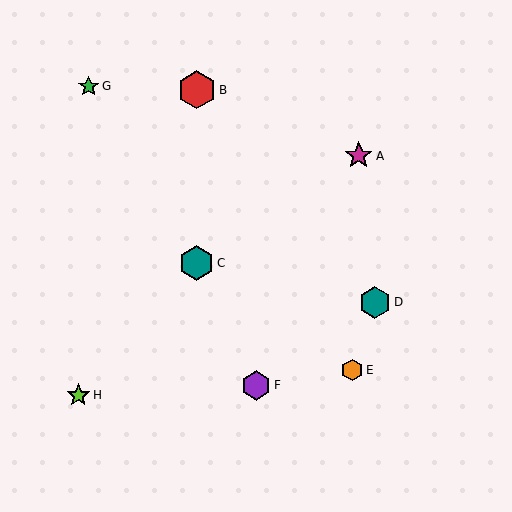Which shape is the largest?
The red hexagon (labeled B) is the largest.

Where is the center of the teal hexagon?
The center of the teal hexagon is at (197, 263).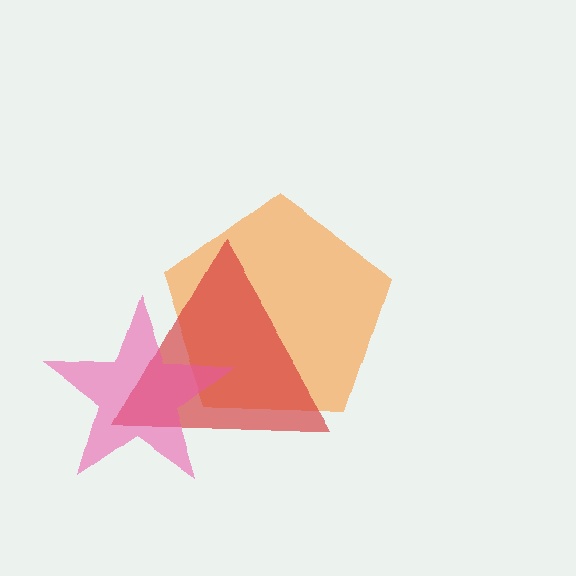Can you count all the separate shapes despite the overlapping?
Yes, there are 3 separate shapes.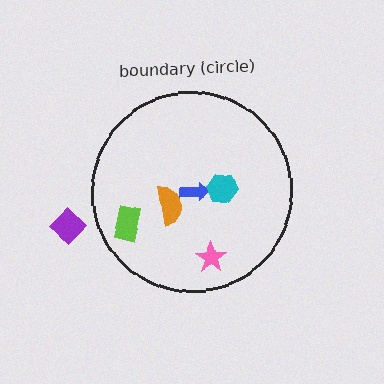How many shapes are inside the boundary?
5 inside, 1 outside.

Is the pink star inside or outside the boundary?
Inside.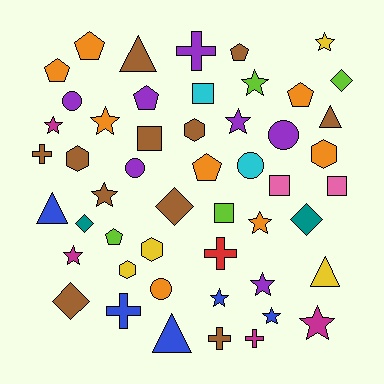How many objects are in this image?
There are 50 objects.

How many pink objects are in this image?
There are 2 pink objects.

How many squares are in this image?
There are 5 squares.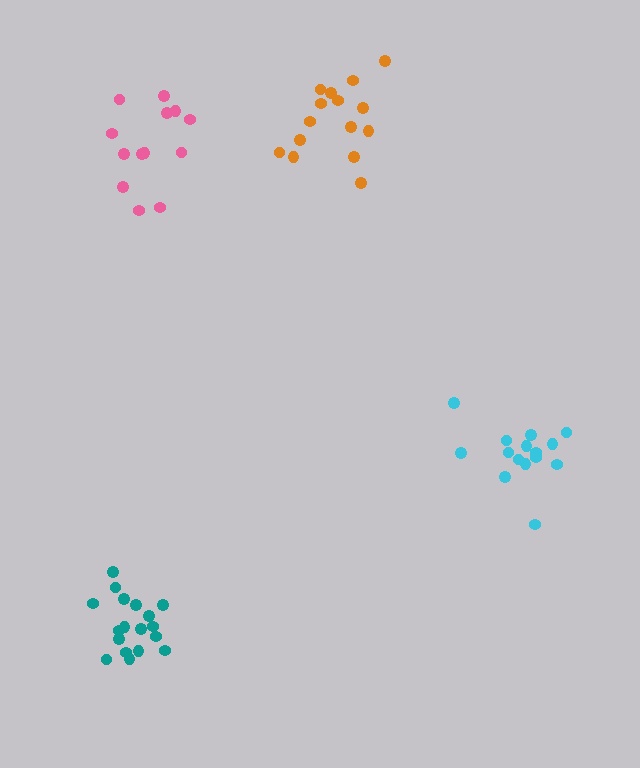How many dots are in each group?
Group 1: 15 dots, Group 2: 15 dots, Group 3: 13 dots, Group 4: 18 dots (61 total).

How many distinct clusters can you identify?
There are 4 distinct clusters.